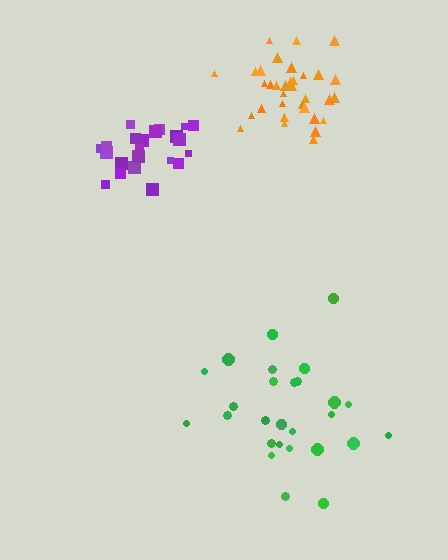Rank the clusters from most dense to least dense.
purple, orange, green.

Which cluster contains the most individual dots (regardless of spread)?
Orange (35).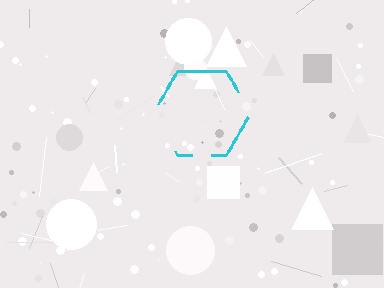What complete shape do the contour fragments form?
The contour fragments form a hexagon.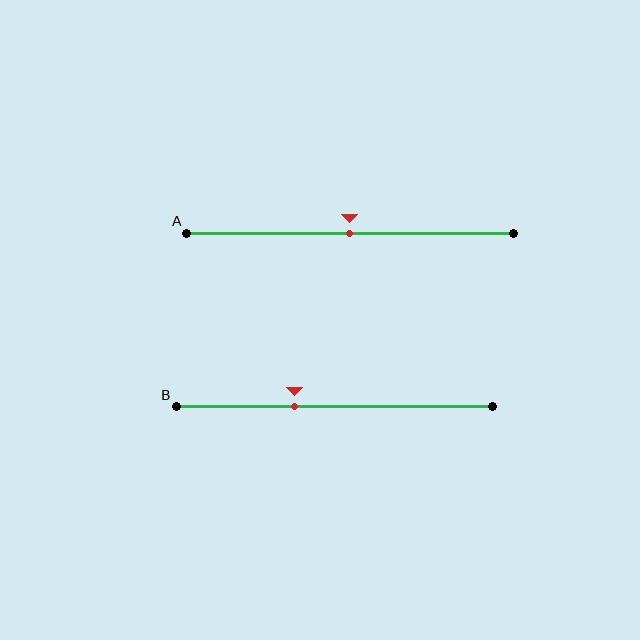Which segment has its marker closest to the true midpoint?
Segment A has its marker closest to the true midpoint.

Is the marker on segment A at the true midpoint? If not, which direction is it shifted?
Yes, the marker on segment A is at the true midpoint.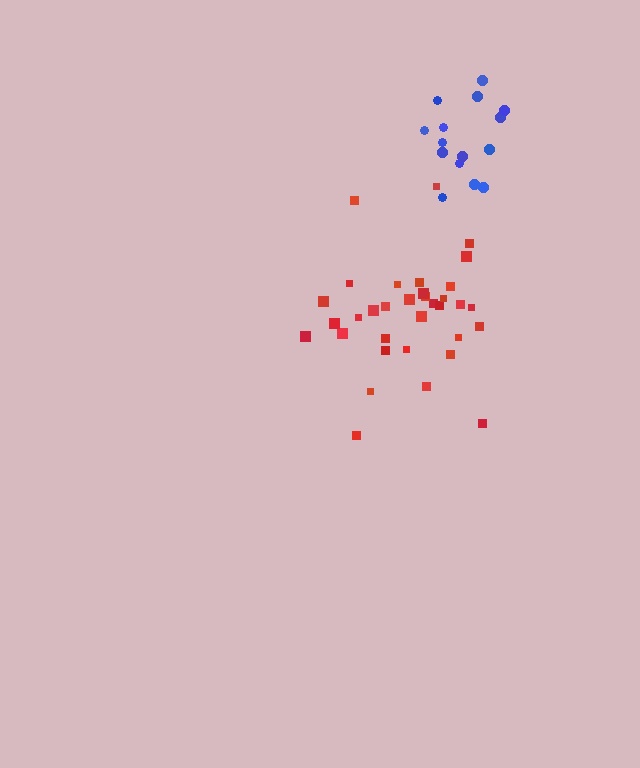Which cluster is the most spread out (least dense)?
Red.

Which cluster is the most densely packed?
Blue.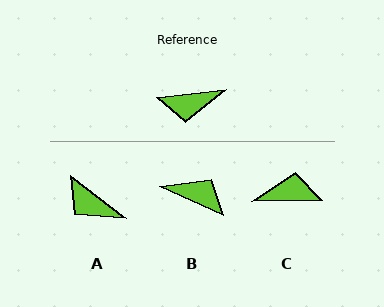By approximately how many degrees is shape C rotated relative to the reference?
Approximately 175 degrees counter-clockwise.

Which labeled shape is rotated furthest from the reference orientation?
C, about 175 degrees away.